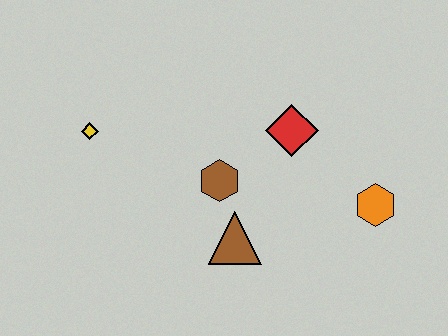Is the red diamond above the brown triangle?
Yes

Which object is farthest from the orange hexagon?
The yellow diamond is farthest from the orange hexagon.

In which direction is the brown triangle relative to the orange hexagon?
The brown triangle is to the left of the orange hexagon.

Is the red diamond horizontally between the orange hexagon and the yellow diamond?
Yes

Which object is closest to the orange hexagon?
The red diamond is closest to the orange hexagon.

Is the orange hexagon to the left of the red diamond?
No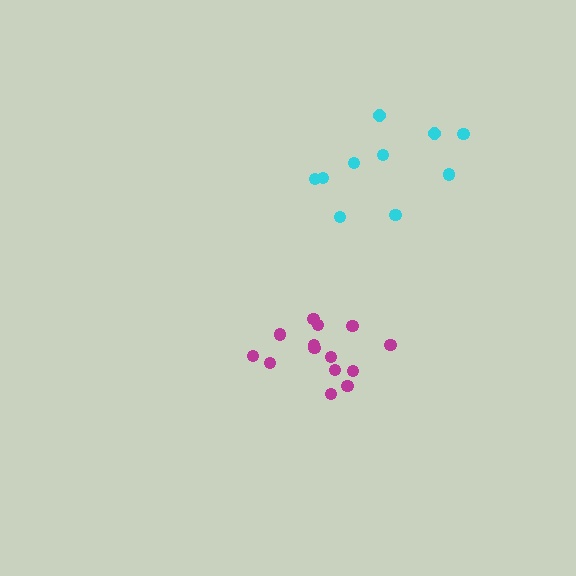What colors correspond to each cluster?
The clusters are colored: magenta, cyan.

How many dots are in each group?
Group 1: 14 dots, Group 2: 10 dots (24 total).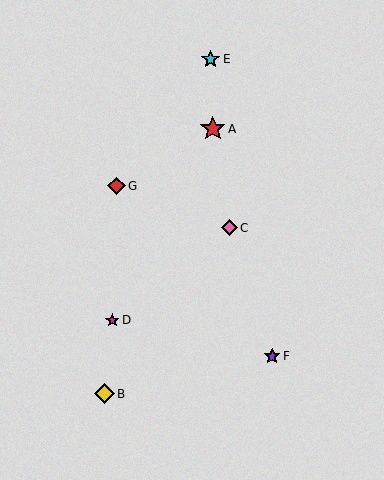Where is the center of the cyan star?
The center of the cyan star is at (211, 59).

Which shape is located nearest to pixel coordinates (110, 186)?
The red diamond (labeled G) at (116, 186) is nearest to that location.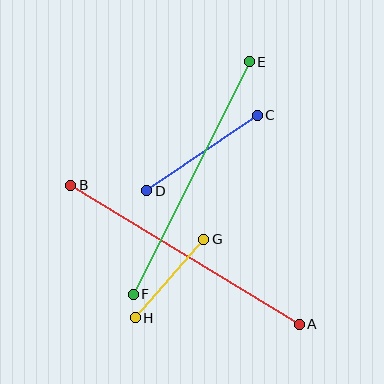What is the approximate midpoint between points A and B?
The midpoint is at approximately (185, 255) pixels.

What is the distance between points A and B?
The distance is approximately 267 pixels.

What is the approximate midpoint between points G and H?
The midpoint is at approximately (169, 279) pixels.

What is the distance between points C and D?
The distance is approximately 134 pixels.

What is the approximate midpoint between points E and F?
The midpoint is at approximately (191, 178) pixels.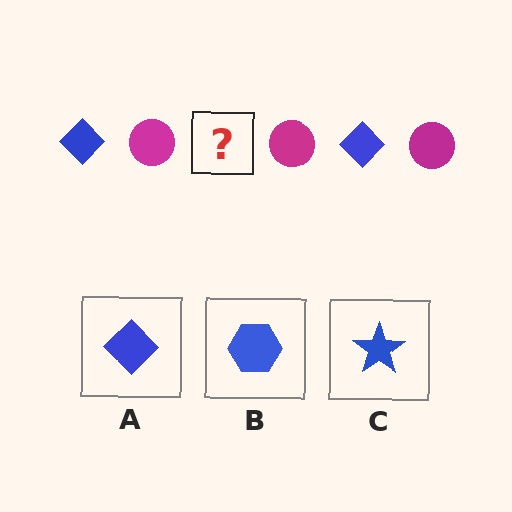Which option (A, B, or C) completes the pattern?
A.